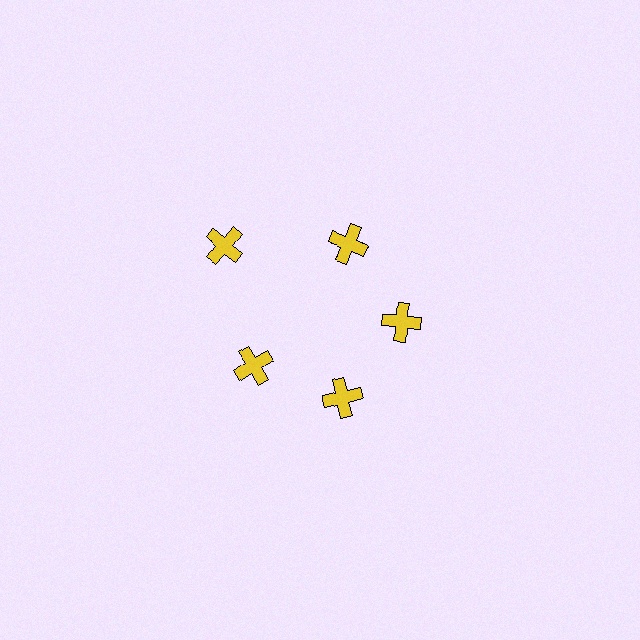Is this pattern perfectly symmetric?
No. The 5 yellow crosses are arranged in a ring, but one element near the 10 o'clock position is pushed outward from the center, breaking the 5-fold rotational symmetry.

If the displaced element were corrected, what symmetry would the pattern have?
It would have 5-fold rotational symmetry — the pattern would map onto itself every 72 degrees.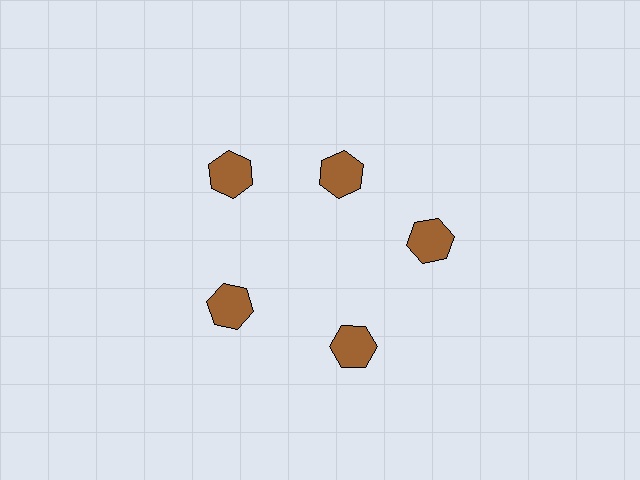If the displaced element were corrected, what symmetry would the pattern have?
It would have 5-fold rotational symmetry — the pattern would map onto itself every 72 degrees.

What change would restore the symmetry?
The symmetry would be restored by moving it outward, back onto the ring so that all 5 hexagons sit at equal angles and equal distance from the center.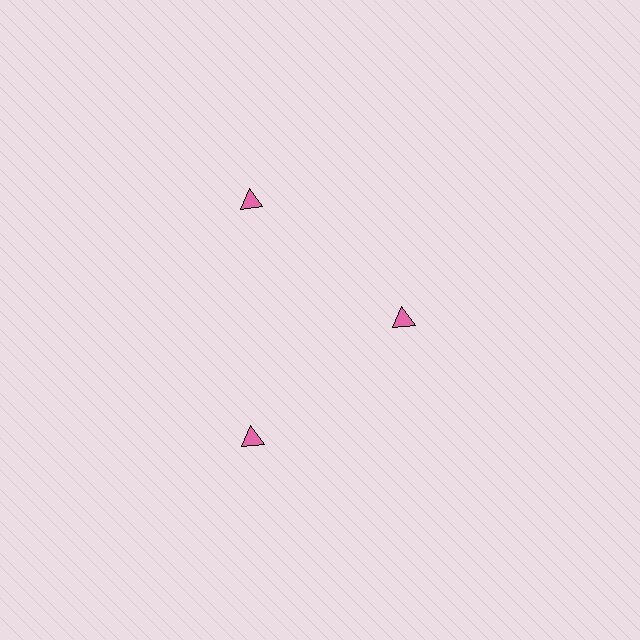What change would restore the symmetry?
The symmetry would be restored by moving it outward, back onto the ring so that all 3 triangles sit at equal angles and equal distance from the center.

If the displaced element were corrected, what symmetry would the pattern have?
It would have 3-fold rotational symmetry — the pattern would map onto itself every 120 degrees.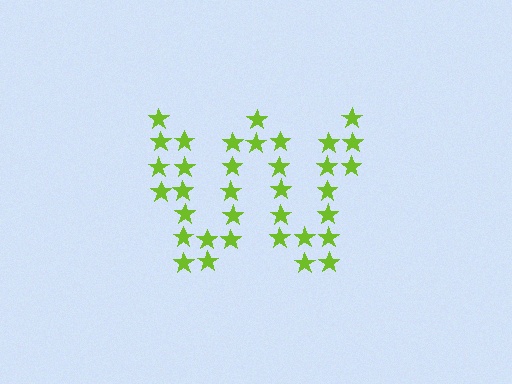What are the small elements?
The small elements are stars.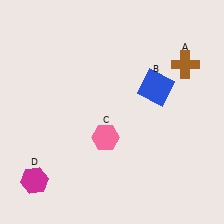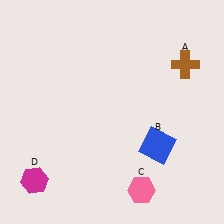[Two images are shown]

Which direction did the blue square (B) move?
The blue square (B) moved down.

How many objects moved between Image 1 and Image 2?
2 objects moved between the two images.